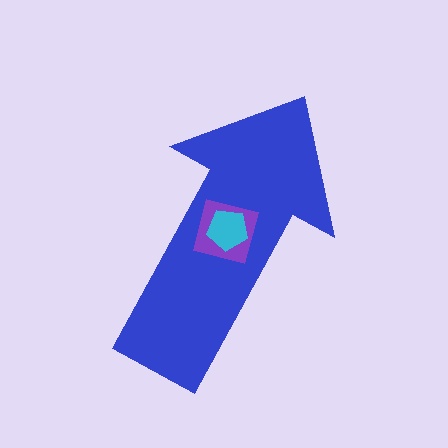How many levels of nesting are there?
3.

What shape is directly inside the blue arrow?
The purple square.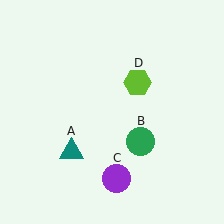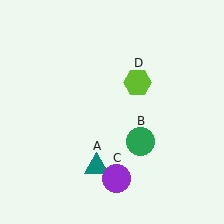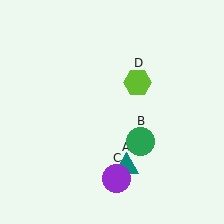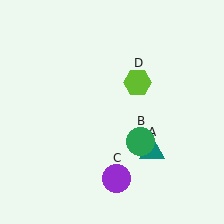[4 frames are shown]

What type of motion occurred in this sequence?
The teal triangle (object A) rotated counterclockwise around the center of the scene.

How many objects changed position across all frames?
1 object changed position: teal triangle (object A).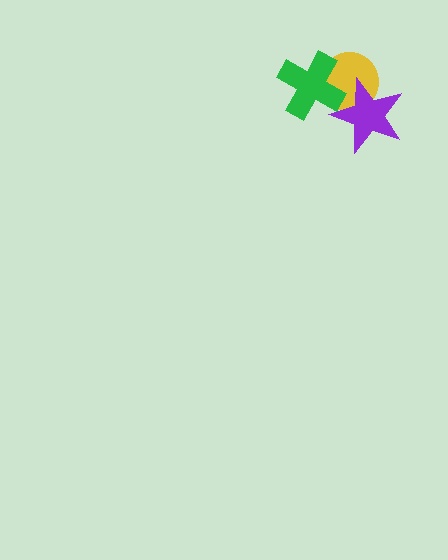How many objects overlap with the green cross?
2 objects overlap with the green cross.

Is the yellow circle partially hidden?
Yes, it is partially covered by another shape.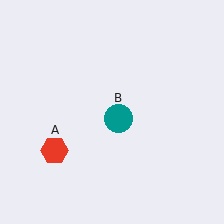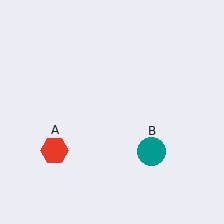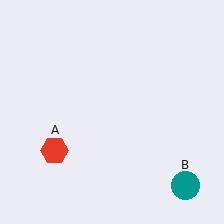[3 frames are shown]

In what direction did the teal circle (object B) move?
The teal circle (object B) moved down and to the right.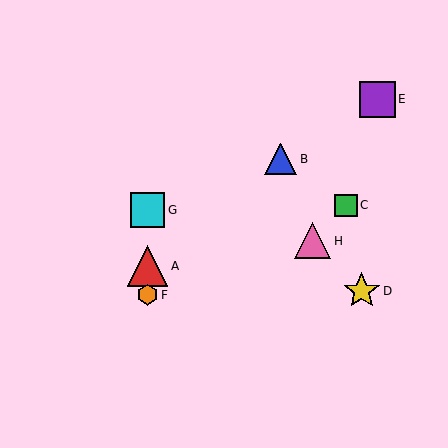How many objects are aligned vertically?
3 objects (A, F, G) are aligned vertically.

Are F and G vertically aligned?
Yes, both are at x≈148.